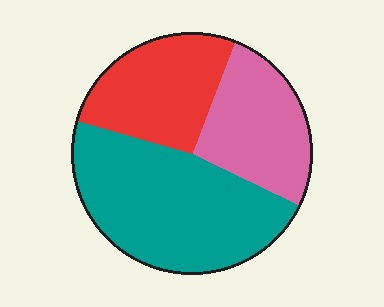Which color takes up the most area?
Teal, at roughly 45%.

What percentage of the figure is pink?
Pink covers about 25% of the figure.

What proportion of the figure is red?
Red covers 27% of the figure.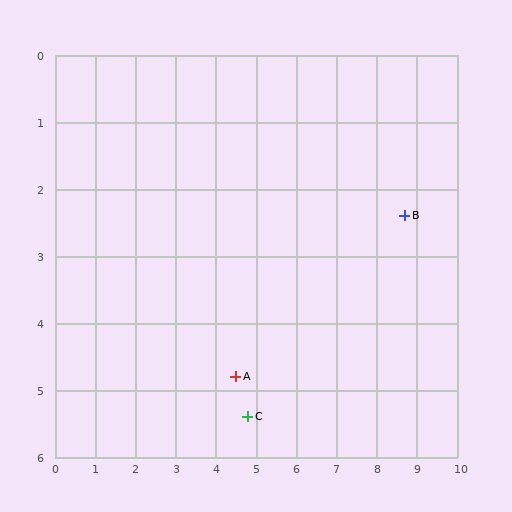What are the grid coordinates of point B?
Point B is at approximately (8.7, 2.4).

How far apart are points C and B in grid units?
Points C and B are about 4.9 grid units apart.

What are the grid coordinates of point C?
Point C is at approximately (4.8, 5.4).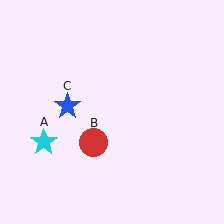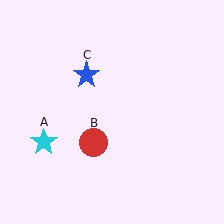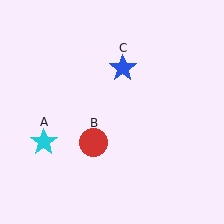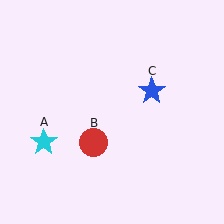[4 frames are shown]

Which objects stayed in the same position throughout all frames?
Cyan star (object A) and red circle (object B) remained stationary.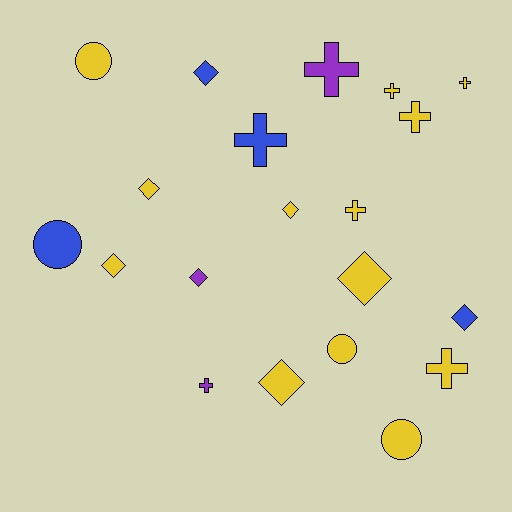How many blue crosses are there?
There is 1 blue cross.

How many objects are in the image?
There are 20 objects.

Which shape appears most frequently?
Cross, with 8 objects.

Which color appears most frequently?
Yellow, with 13 objects.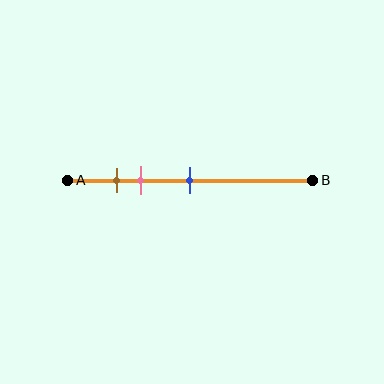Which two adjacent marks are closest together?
The brown and pink marks are the closest adjacent pair.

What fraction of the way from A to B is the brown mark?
The brown mark is approximately 20% (0.2) of the way from A to B.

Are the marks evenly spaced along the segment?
No, the marks are not evenly spaced.